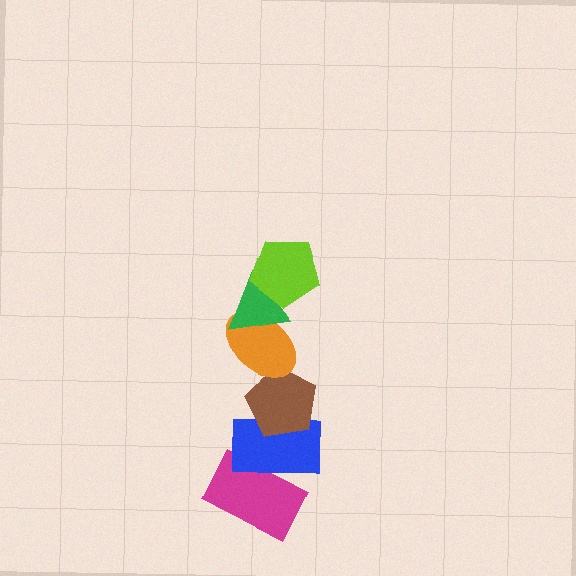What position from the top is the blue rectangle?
The blue rectangle is 5th from the top.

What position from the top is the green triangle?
The green triangle is 2nd from the top.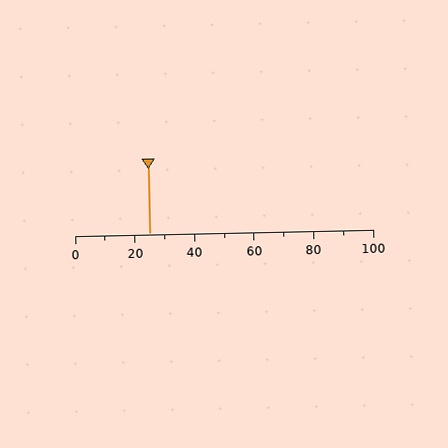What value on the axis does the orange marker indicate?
The marker indicates approximately 25.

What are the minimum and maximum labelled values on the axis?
The axis runs from 0 to 100.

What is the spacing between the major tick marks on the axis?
The major ticks are spaced 20 apart.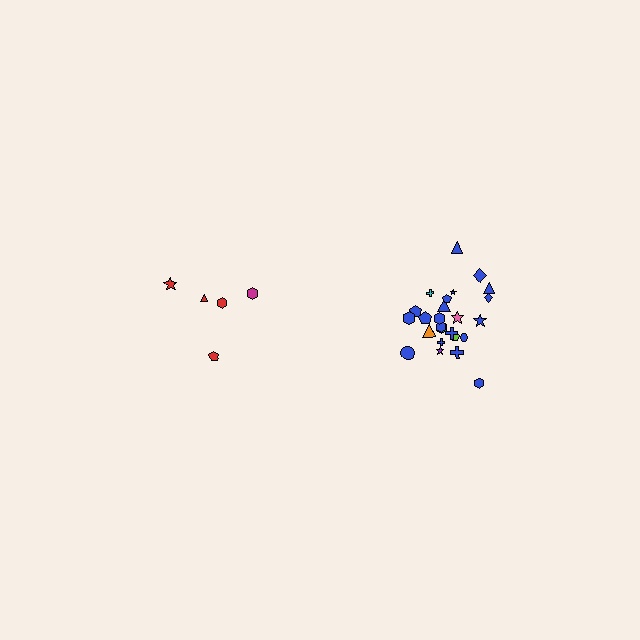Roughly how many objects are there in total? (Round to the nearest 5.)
Roughly 30 objects in total.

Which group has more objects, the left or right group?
The right group.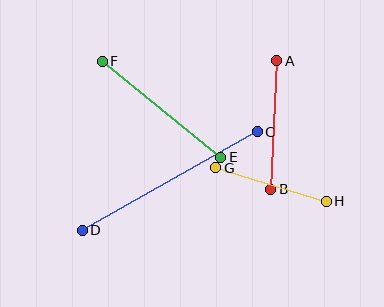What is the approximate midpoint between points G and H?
The midpoint is at approximately (271, 184) pixels.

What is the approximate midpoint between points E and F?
The midpoint is at approximately (162, 109) pixels.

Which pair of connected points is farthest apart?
Points C and D are farthest apart.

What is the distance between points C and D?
The distance is approximately 201 pixels.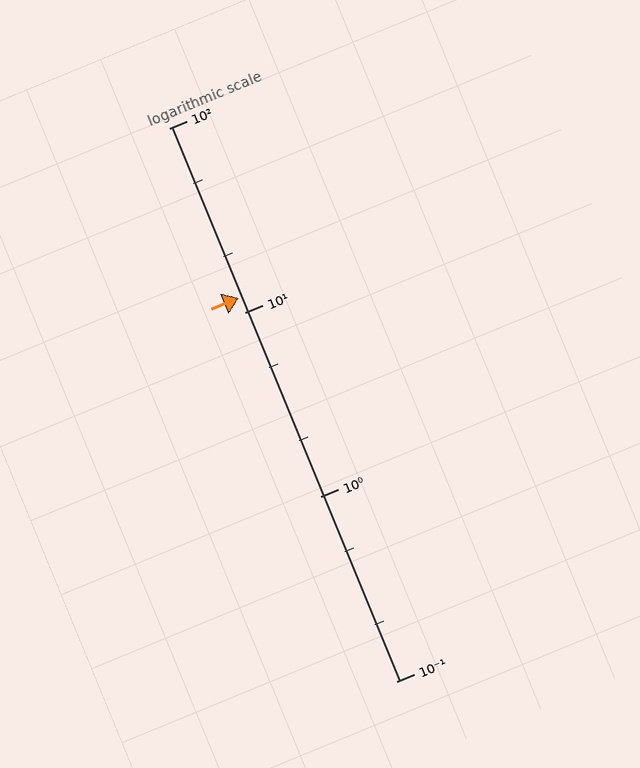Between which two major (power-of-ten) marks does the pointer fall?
The pointer is between 10 and 100.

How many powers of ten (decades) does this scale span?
The scale spans 3 decades, from 0.1 to 100.